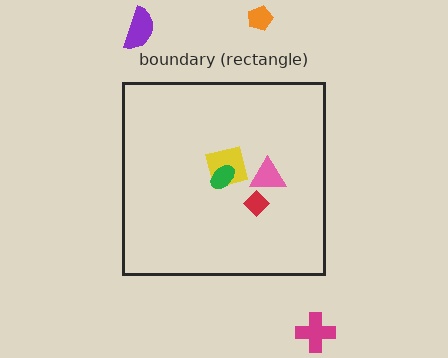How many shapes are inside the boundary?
4 inside, 3 outside.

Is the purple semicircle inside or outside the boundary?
Outside.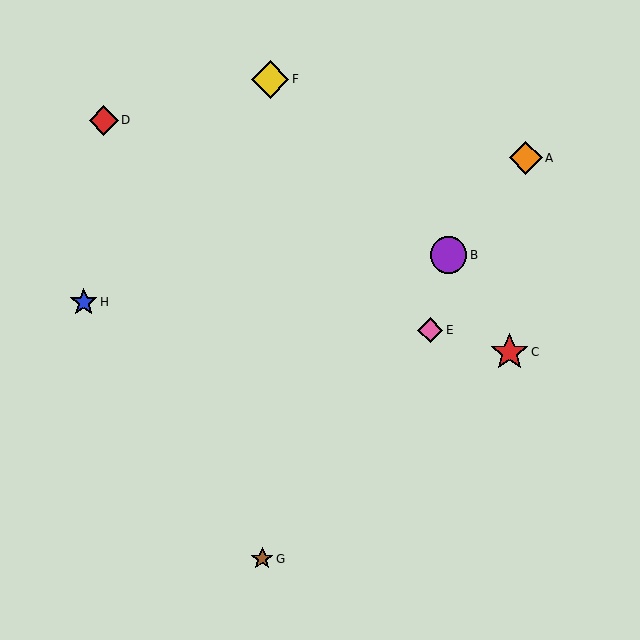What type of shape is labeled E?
Shape E is a pink diamond.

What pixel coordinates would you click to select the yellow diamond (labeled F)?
Click at (270, 79) to select the yellow diamond F.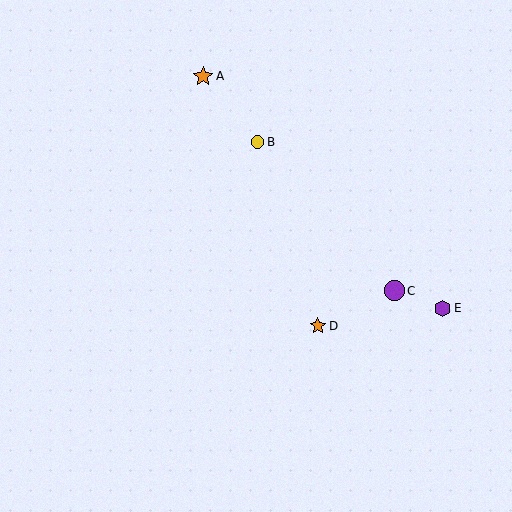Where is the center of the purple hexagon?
The center of the purple hexagon is at (443, 308).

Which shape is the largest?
The orange star (labeled A) is the largest.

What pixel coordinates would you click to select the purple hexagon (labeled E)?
Click at (443, 308) to select the purple hexagon E.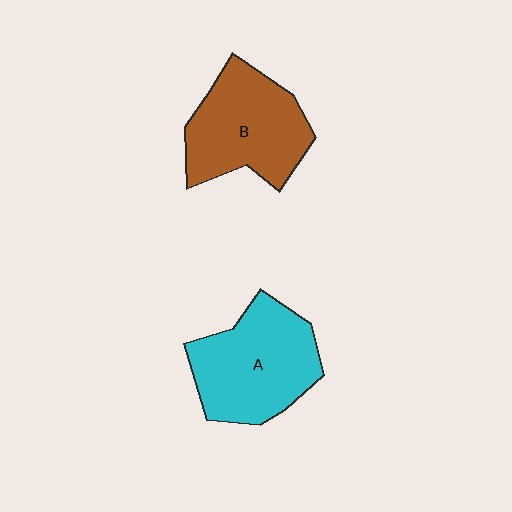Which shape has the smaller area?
Shape B (brown).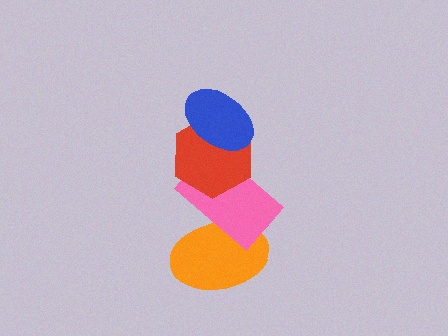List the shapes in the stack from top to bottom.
From top to bottom: the blue ellipse, the red hexagon, the pink rectangle, the orange ellipse.